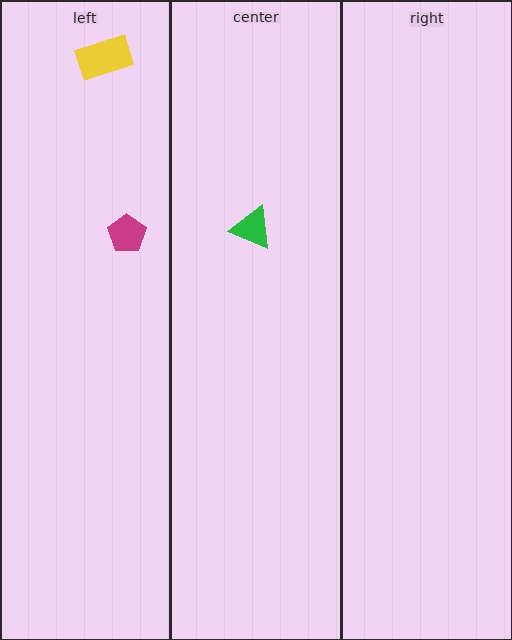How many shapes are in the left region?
2.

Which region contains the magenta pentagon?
The left region.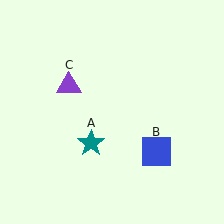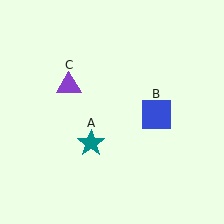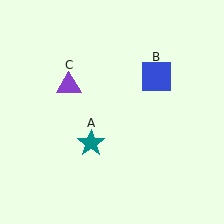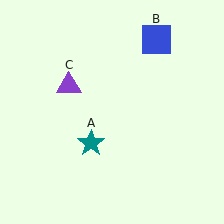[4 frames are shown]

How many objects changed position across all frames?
1 object changed position: blue square (object B).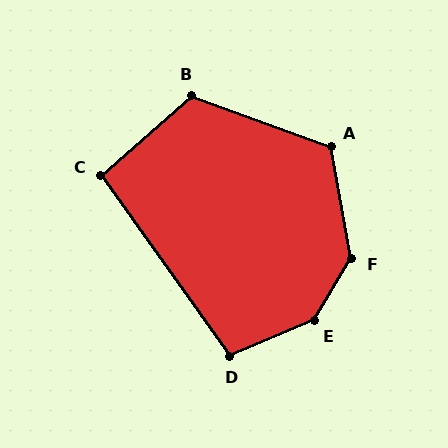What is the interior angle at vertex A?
Approximately 120 degrees (obtuse).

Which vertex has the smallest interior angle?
C, at approximately 96 degrees.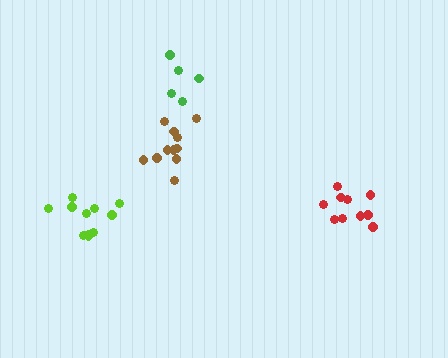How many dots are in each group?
Group 1: 11 dots, Group 2: 5 dots, Group 3: 10 dots, Group 4: 11 dots (37 total).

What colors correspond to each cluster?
The clusters are colored: brown, green, red, lime.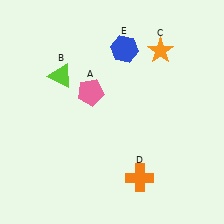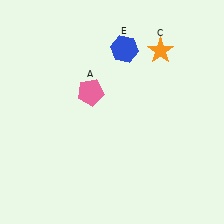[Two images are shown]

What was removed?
The lime triangle (B), the orange cross (D) were removed in Image 2.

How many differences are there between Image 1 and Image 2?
There are 2 differences between the two images.